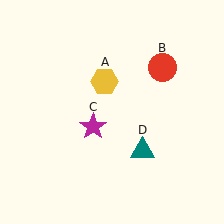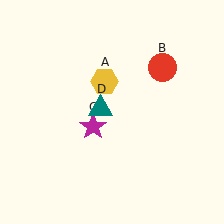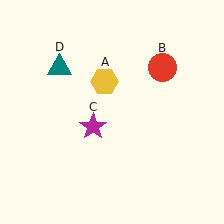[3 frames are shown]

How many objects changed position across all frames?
1 object changed position: teal triangle (object D).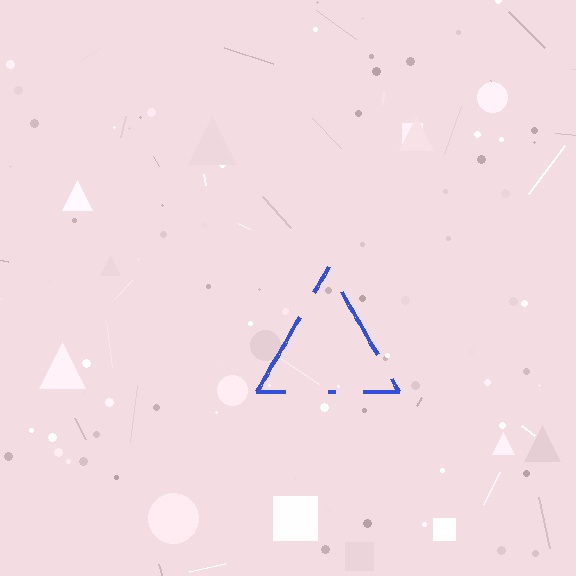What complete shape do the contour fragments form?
The contour fragments form a triangle.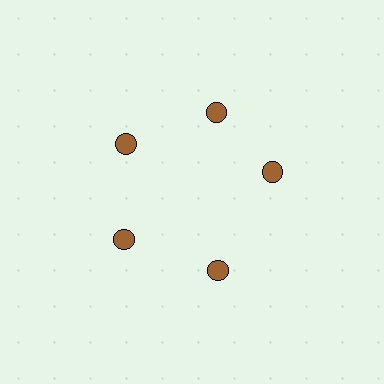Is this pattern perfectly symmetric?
No. The 5 brown circles are arranged in a ring, but one element near the 3 o'clock position is rotated out of alignment along the ring, breaking the 5-fold rotational symmetry.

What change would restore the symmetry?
The symmetry would be restored by rotating it back into even spacing with its neighbors so that all 5 circles sit at equal angles and equal distance from the center.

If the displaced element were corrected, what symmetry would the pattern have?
It would have 5-fold rotational symmetry — the pattern would map onto itself every 72 degrees.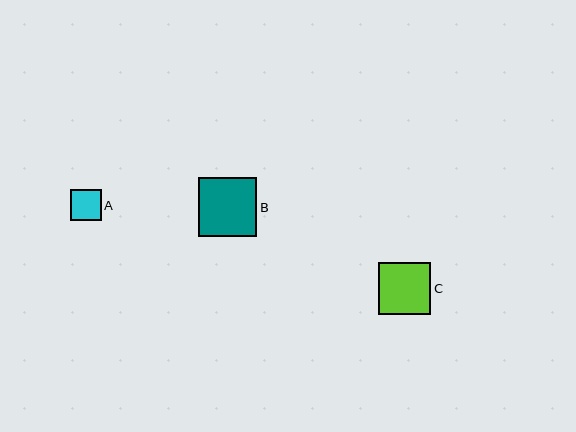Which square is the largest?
Square B is the largest with a size of approximately 58 pixels.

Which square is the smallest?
Square A is the smallest with a size of approximately 31 pixels.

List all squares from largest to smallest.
From largest to smallest: B, C, A.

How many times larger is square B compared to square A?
Square B is approximately 1.9 times the size of square A.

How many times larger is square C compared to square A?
Square C is approximately 1.7 times the size of square A.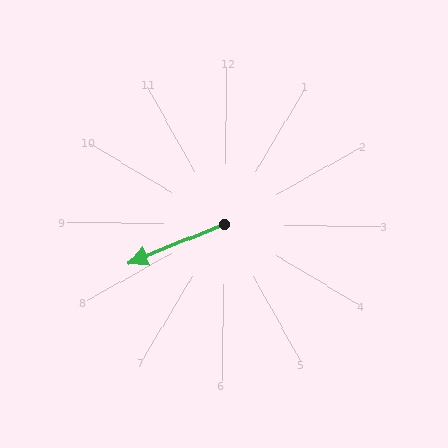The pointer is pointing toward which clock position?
Roughly 8 o'clock.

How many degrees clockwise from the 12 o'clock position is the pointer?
Approximately 247 degrees.